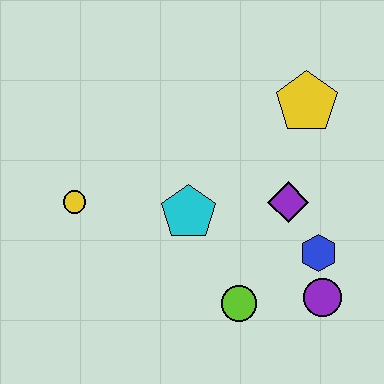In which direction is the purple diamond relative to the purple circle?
The purple diamond is above the purple circle.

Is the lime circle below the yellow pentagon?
Yes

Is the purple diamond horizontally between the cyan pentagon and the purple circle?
Yes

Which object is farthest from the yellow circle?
The purple circle is farthest from the yellow circle.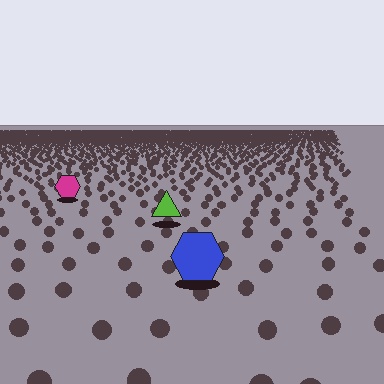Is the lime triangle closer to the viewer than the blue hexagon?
No. The blue hexagon is closer — you can tell from the texture gradient: the ground texture is coarser near it.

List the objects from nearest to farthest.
From nearest to farthest: the blue hexagon, the lime triangle, the magenta hexagon.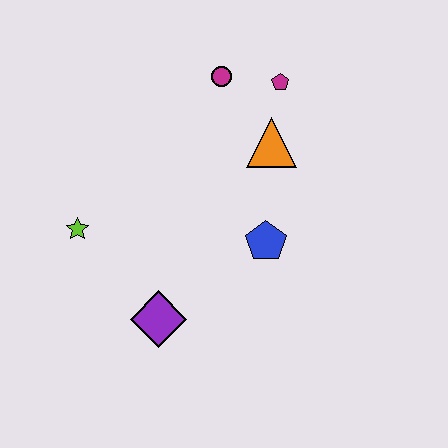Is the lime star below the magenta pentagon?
Yes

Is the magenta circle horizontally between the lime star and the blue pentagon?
Yes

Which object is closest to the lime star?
The purple diamond is closest to the lime star.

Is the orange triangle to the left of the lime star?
No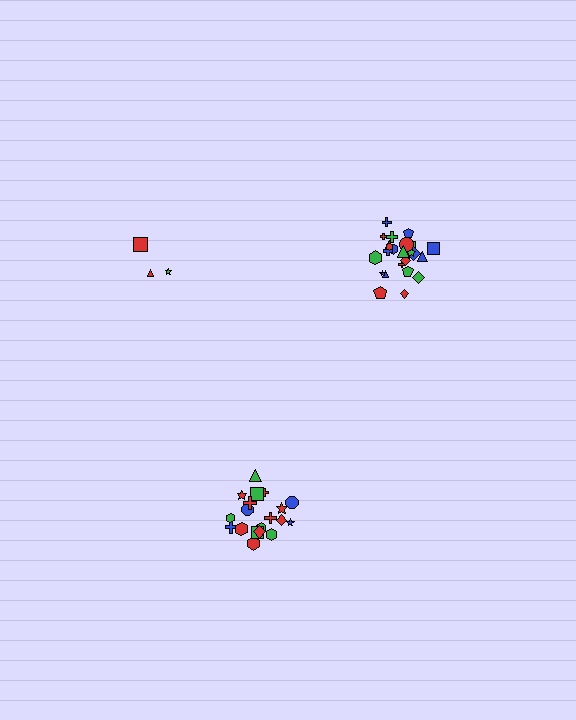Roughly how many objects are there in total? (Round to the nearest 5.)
Roughly 50 objects in total.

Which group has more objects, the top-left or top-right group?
The top-right group.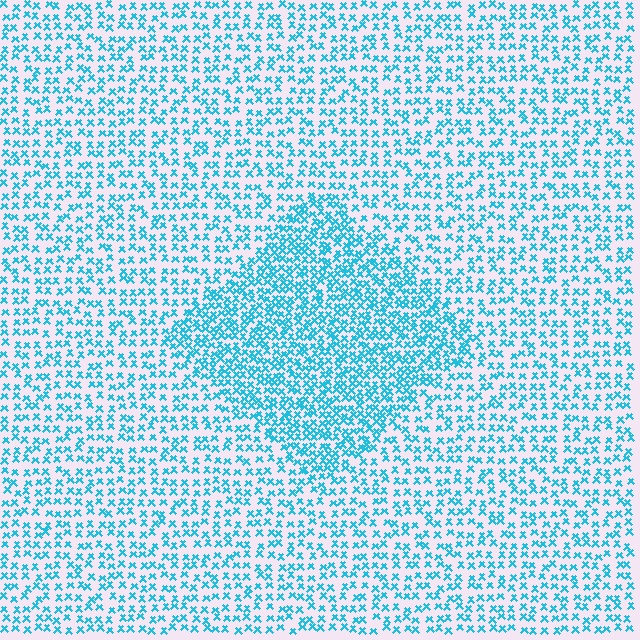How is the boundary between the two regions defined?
The boundary is defined by a change in element density (approximately 1.9x ratio). All elements are the same color, size, and shape.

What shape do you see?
I see a diamond.